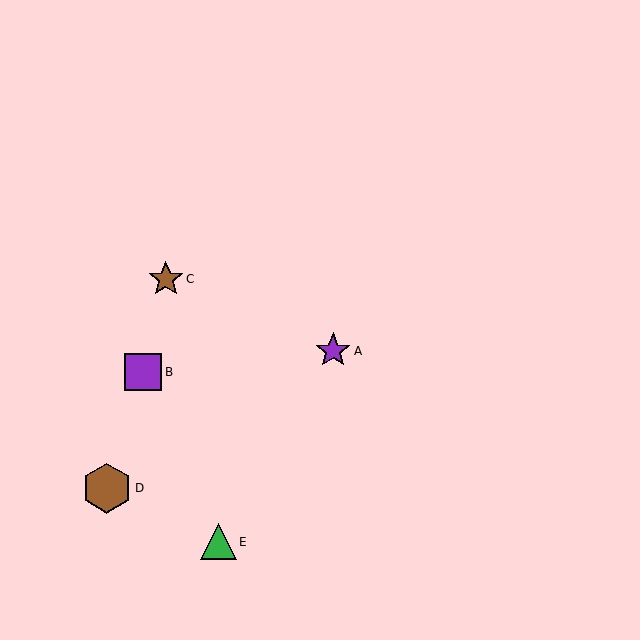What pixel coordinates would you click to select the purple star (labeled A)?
Click at (333, 351) to select the purple star A.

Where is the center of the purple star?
The center of the purple star is at (333, 351).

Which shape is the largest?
The brown hexagon (labeled D) is the largest.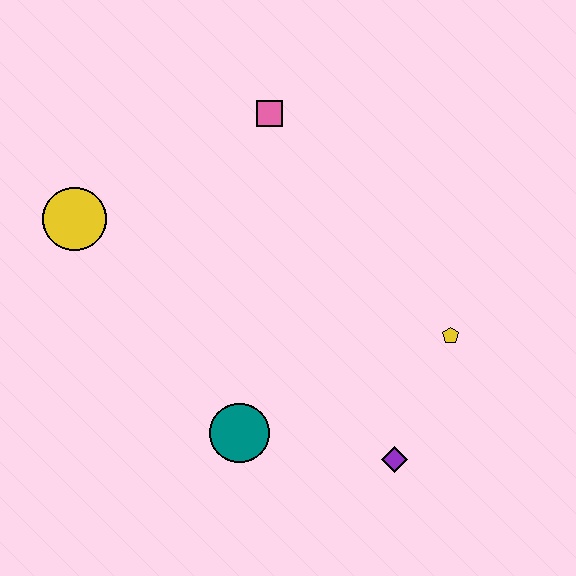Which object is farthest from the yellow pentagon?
The yellow circle is farthest from the yellow pentagon.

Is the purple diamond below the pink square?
Yes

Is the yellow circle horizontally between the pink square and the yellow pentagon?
No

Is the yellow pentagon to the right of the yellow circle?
Yes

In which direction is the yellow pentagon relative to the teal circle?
The yellow pentagon is to the right of the teal circle.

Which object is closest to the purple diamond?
The yellow pentagon is closest to the purple diamond.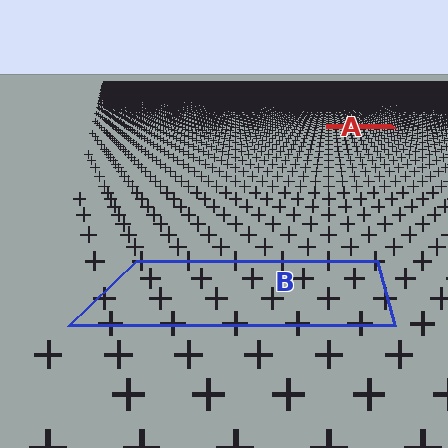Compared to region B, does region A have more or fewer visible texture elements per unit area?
Region A has more texture elements per unit area — they are packed more densely because it is farther away.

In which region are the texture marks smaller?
The texture marks are smaller in region A, because it is farther away.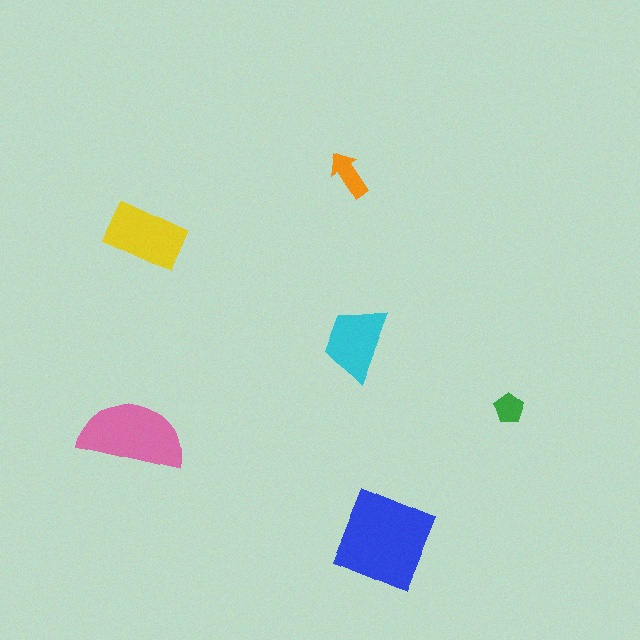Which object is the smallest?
The green pentagon.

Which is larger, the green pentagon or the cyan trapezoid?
The cyan trapezoid.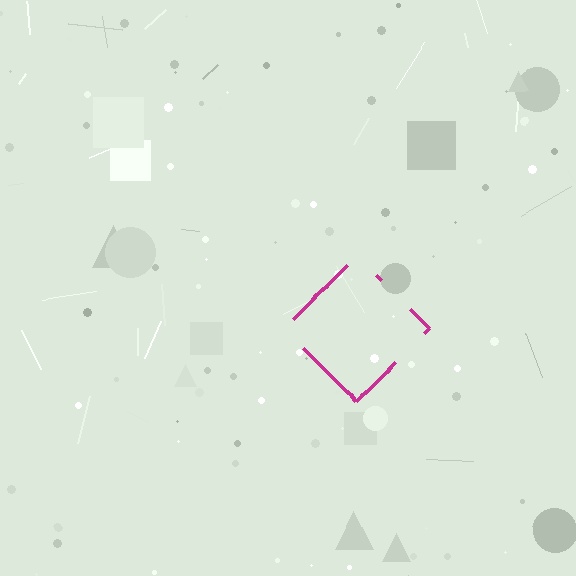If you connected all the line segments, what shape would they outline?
They would outline a diamond.